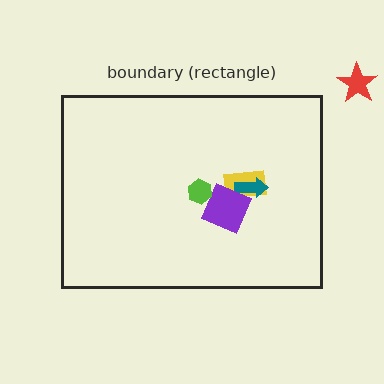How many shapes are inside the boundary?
4 inside, 1 outside.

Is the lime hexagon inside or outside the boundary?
Inside.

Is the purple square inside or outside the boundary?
Inside.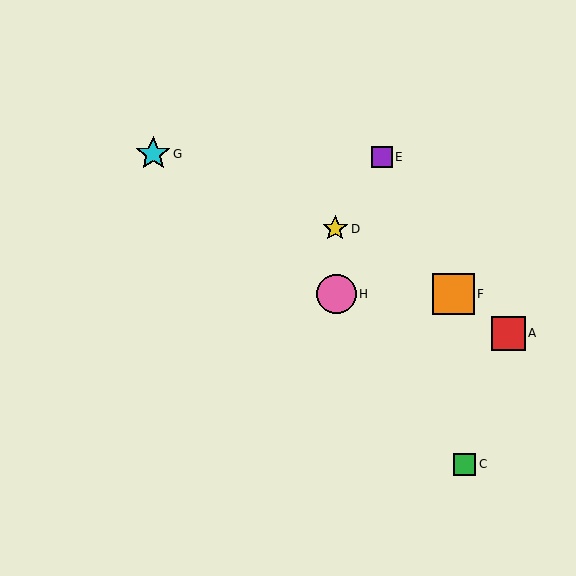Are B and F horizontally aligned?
Yes, both are at y≈294.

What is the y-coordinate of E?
Object E is at y≈157.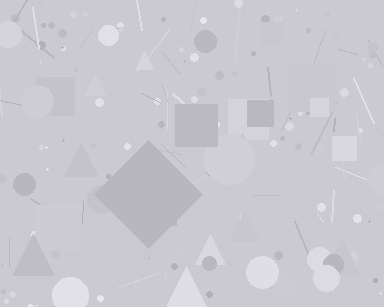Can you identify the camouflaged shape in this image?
The camouflaged shape is a diamond.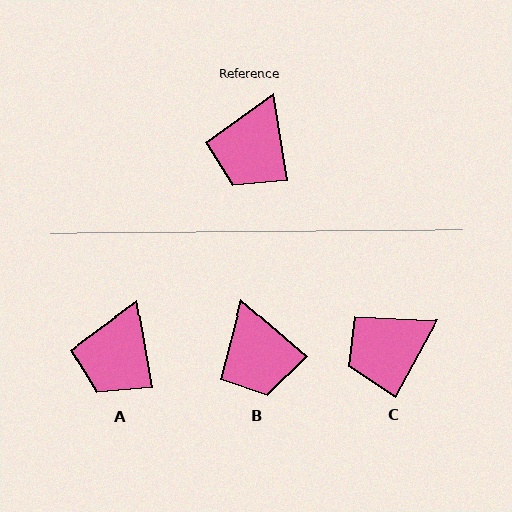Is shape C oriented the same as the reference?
No, it is off by about 39 degrees.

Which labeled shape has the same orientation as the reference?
A.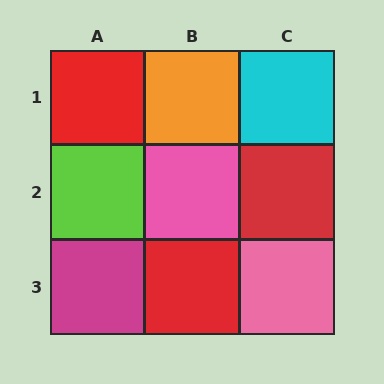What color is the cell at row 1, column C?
Cyan.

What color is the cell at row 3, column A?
Magenta.